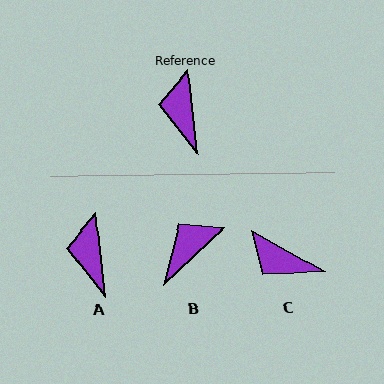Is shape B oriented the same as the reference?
No, it is off by about 53 degrees.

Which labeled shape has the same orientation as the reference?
A.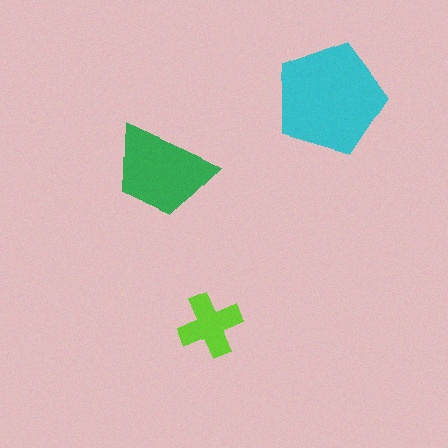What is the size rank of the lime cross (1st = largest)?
3rd.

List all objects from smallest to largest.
The lime cross, the green trapezoid, the cyan pentagon.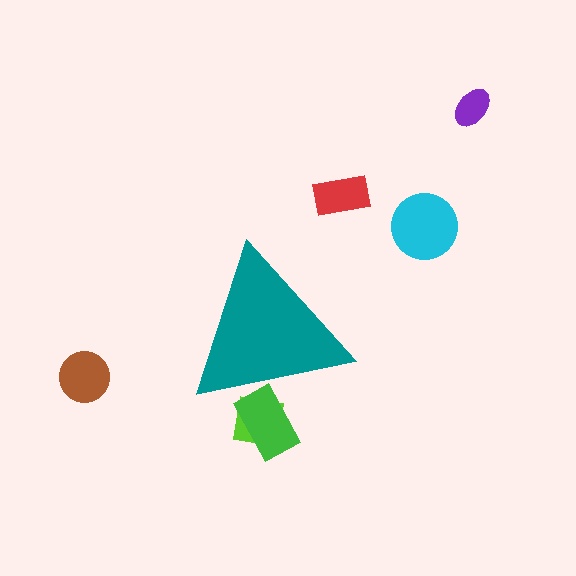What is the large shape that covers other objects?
A teal triangle.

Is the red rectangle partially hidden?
No, the red rectangle is fully visible.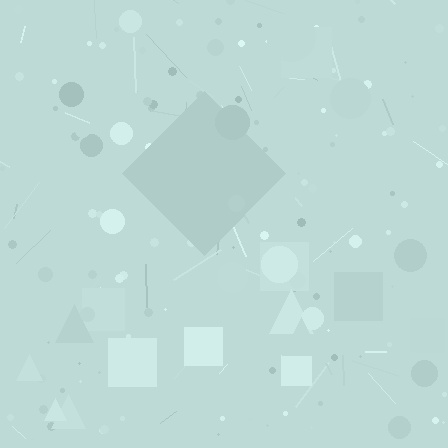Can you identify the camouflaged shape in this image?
The camouflaged shape is a diamond.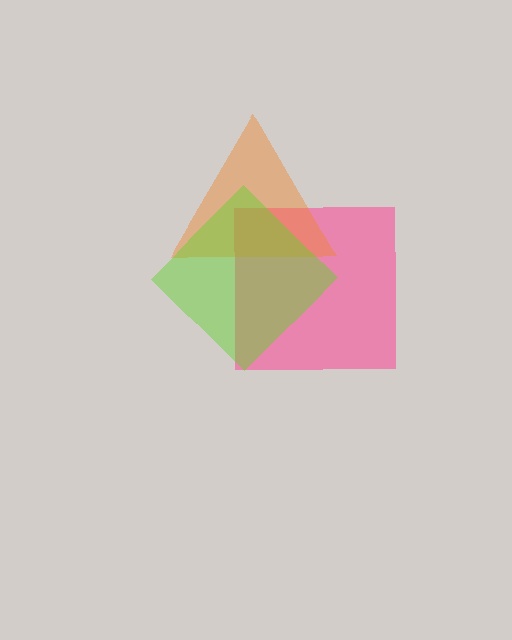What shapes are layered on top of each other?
The layered shapes are: a pink square, an orange triangle, a lime diamond.